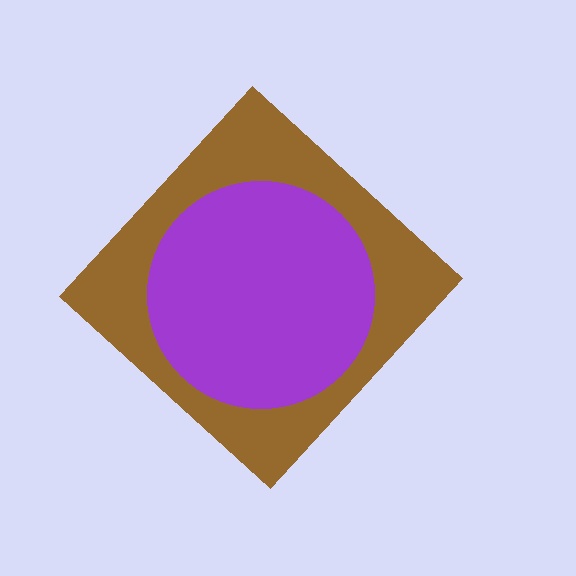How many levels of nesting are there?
2.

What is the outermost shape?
The brown diamond.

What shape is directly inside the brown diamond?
The purple circle.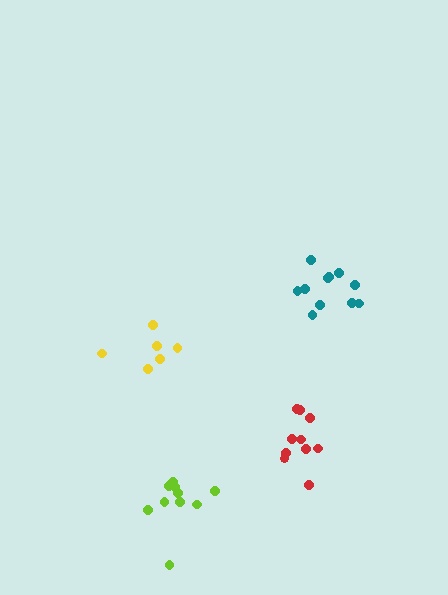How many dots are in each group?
Group 1: 10 dots, Group 2: 6 dots, Group 3: 11 dots, Group 4: 10 dots (37 total).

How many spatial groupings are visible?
There are 4 spatial groupings.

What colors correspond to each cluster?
The clusters are colored: lime, yellow, teal, red.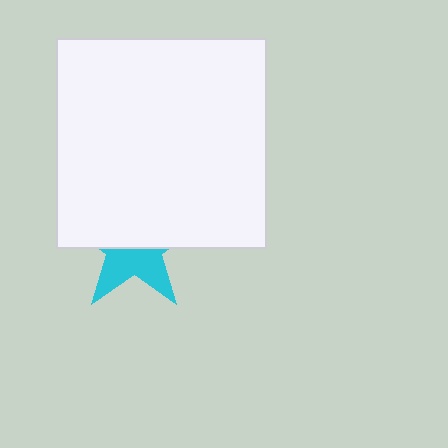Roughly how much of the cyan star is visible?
A small part of it is visible (roughly 42%).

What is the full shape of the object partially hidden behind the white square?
The partially hidden object is a cyan star.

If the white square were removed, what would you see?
You would see the complete cyan star.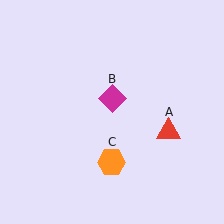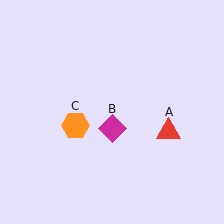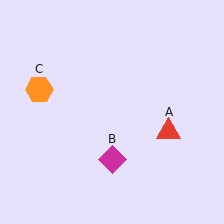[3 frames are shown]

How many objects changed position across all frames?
2 objects changed position: magenta diamond (object B), orange hexagon (object C).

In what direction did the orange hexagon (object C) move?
The orange hexagon (object C) moved up and to the left.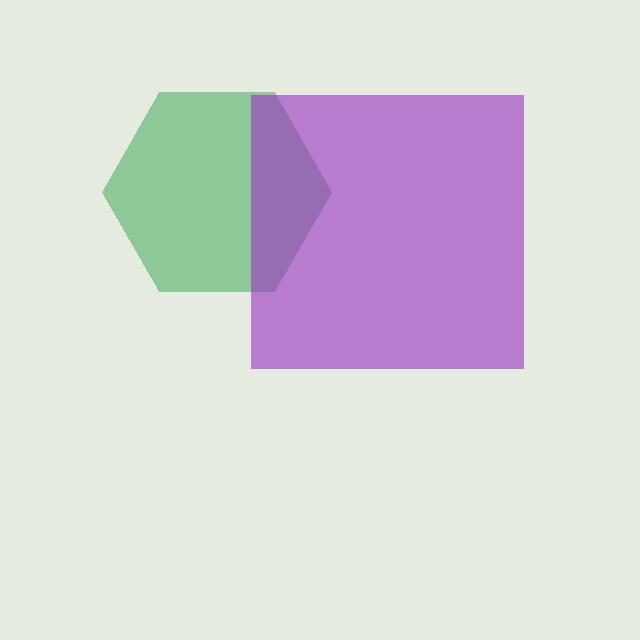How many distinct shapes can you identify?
There are 2 distinct shapes: a green hexagon, a purple square.